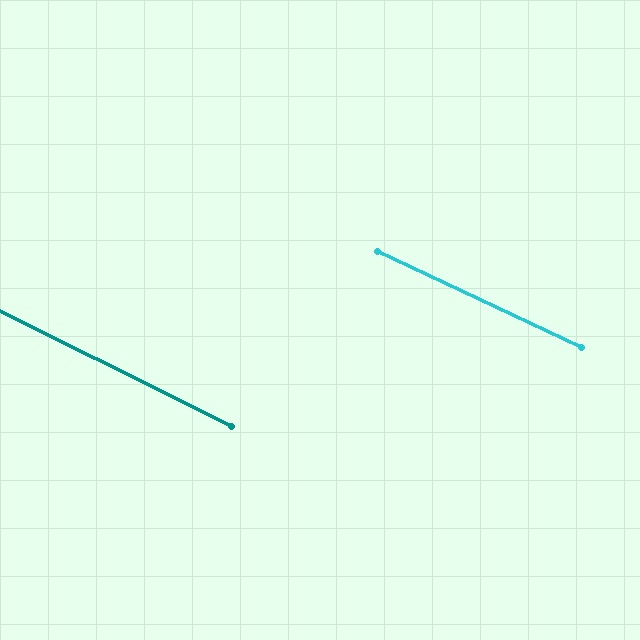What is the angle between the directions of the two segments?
Approximately 1 degree.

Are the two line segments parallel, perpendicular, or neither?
Parallel — their directions differ by only 1.2°.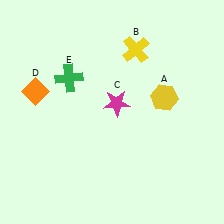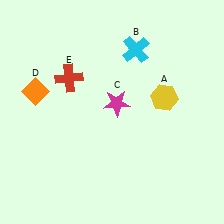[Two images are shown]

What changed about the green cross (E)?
In Image 1, E is green. In Image 2, it changed to red.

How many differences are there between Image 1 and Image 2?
There are 2 differences between the two images.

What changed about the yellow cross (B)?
In Image 1, B is yellow. In Image 2, it changed to cyan.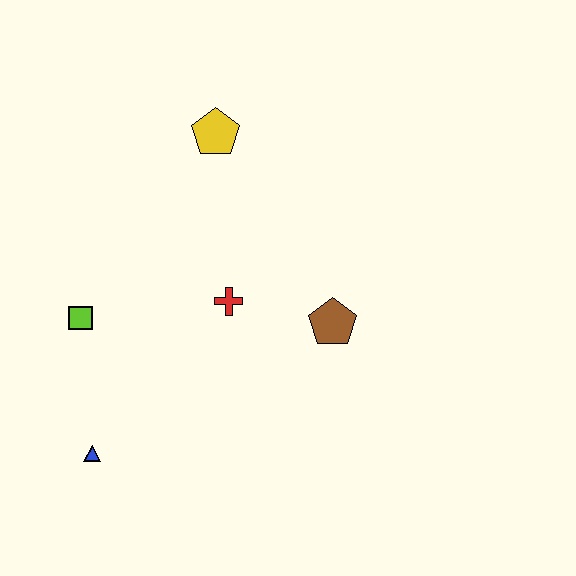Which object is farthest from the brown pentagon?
The blue triangle is farthest from the brown pentagon.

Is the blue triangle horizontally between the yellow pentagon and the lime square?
Yes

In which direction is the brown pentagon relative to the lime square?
The brown pentagon is to the right of the lime square.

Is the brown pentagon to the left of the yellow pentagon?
No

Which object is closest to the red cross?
The brown pentagon is closest to the red cross.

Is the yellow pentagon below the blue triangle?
No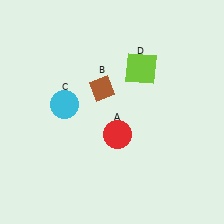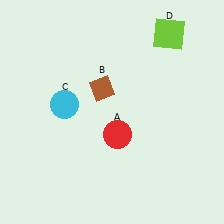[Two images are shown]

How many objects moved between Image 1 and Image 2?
1 object moved between the two images.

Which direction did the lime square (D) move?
The lime square (D) moved up.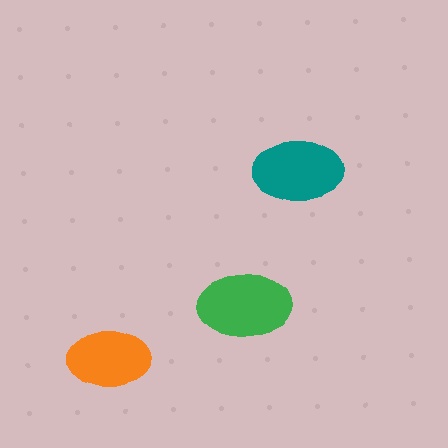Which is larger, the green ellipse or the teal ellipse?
The green one.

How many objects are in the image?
There are 3 objects in the image.